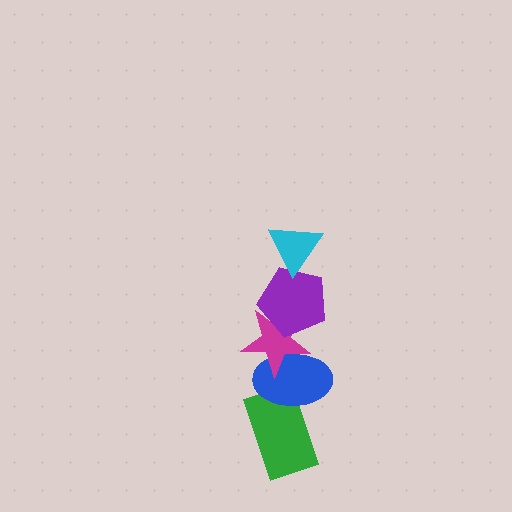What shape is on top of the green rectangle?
The blue ellipse is on top of the green rectangle.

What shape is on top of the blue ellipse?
The magenta star is on top of the blue ellipse.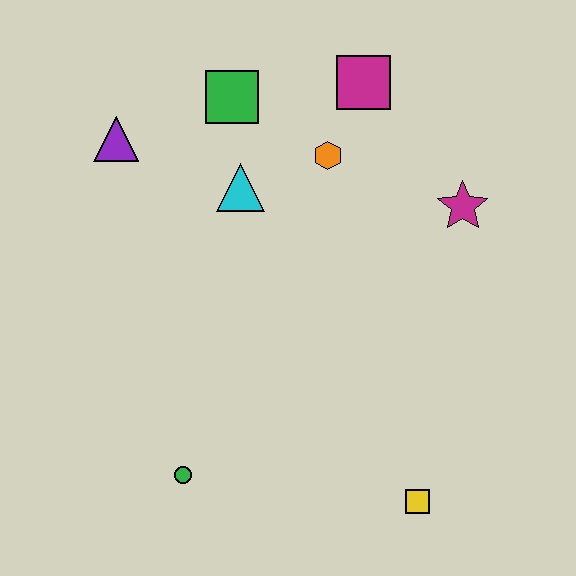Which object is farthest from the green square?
The yellow square is farthest from the green square.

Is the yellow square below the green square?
Yes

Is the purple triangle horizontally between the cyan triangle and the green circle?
No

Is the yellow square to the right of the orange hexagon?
Yes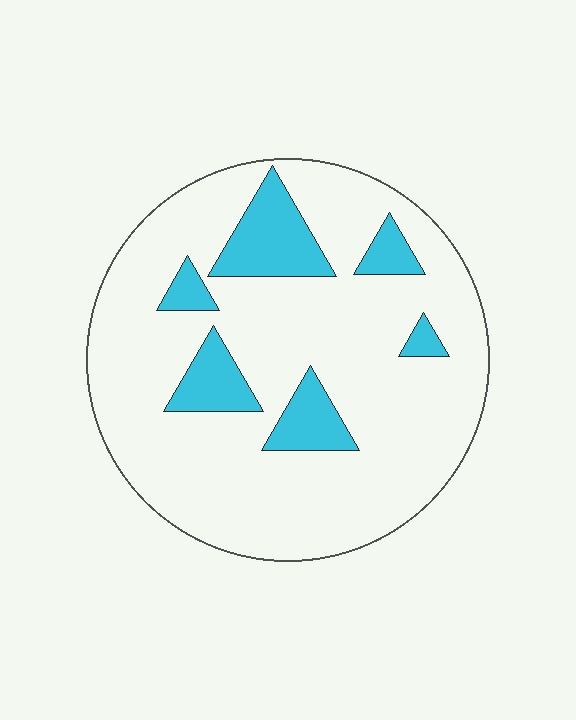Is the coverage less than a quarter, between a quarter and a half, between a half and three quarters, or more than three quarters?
Less than a quarter.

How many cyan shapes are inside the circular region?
6.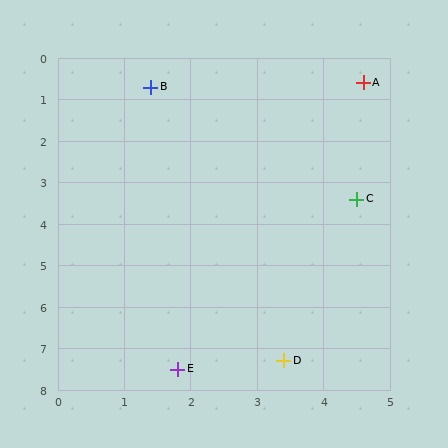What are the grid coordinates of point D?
Point D is at approximately (3.4, 7.3).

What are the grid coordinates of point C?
Point C is at approximately (4.5, 3.4).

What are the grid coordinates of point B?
Point B is at approximately (1.4, 0.7).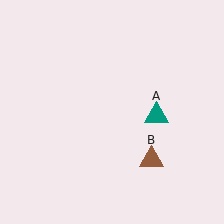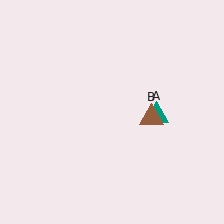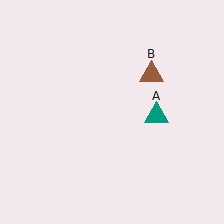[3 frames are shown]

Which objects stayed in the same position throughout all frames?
Teal triangle (object A) remained stationary.